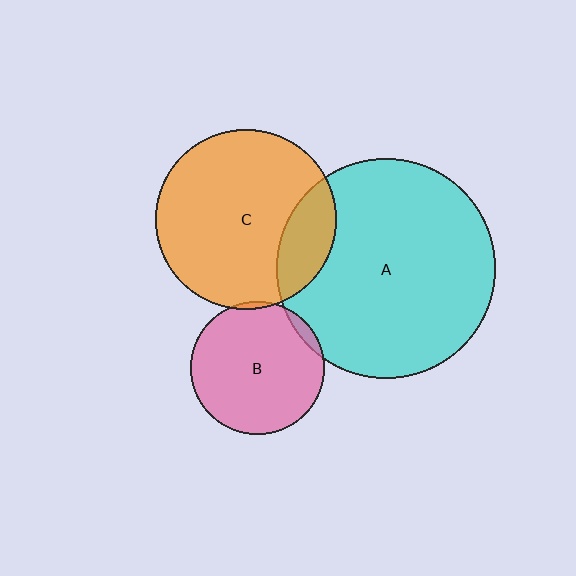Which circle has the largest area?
Circle A (cyan).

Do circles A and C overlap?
Yes.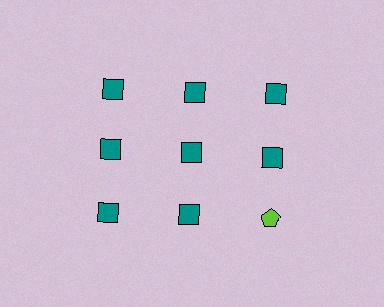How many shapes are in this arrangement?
There are 9 shapes arranged in a grid pattern.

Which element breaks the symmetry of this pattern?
The lime pentagon in the third row, center column breaks the symmetry. All other shapes are teal squares.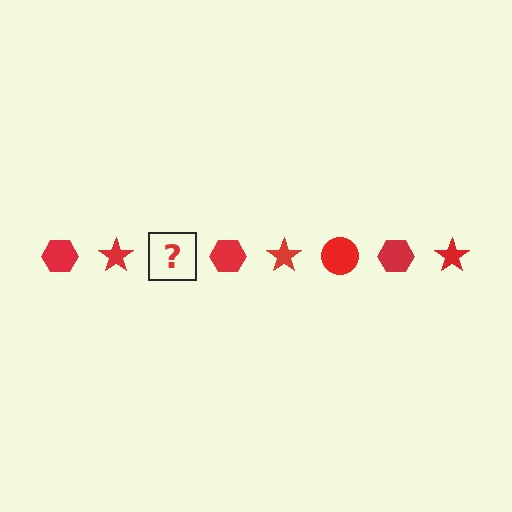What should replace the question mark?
The question mark should be replaced with a red circle.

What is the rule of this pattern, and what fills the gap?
The rule is that the pattern cycles through hexagon, star, circle shapes in red. The gap should be filled with a red circle.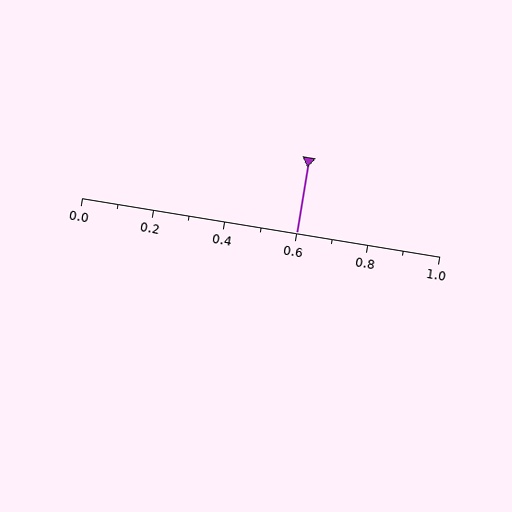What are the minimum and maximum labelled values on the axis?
The axis runs from 0.0 to 1.0.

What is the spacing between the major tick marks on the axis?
The major ticks are spaced 0.2 apart.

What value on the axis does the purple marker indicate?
The marker indicates approximately 0.6.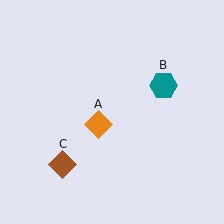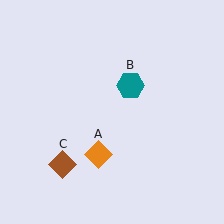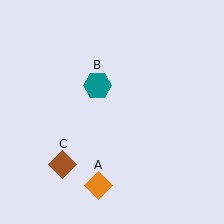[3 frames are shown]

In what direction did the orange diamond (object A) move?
The orange diamond (object A) moved down.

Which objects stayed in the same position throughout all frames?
Brown diamond (object C) remained stationary.